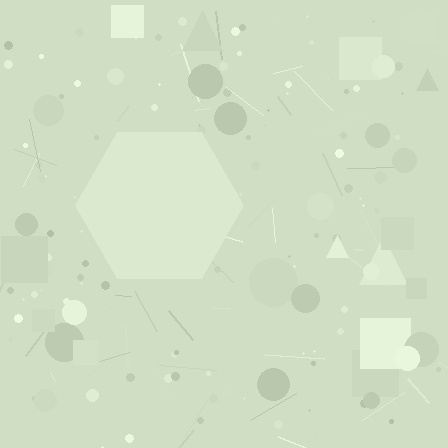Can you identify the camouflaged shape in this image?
The camouflaged shape is a hexagon.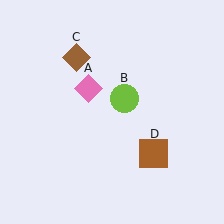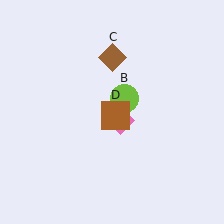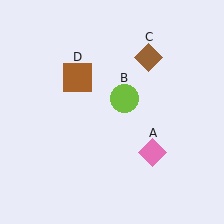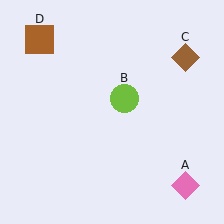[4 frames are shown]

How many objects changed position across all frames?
3 objects changed position: pink diamond (object A), brown diamond (object C), brown square (object D).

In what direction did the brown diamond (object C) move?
The brown diamond (object C) moved right.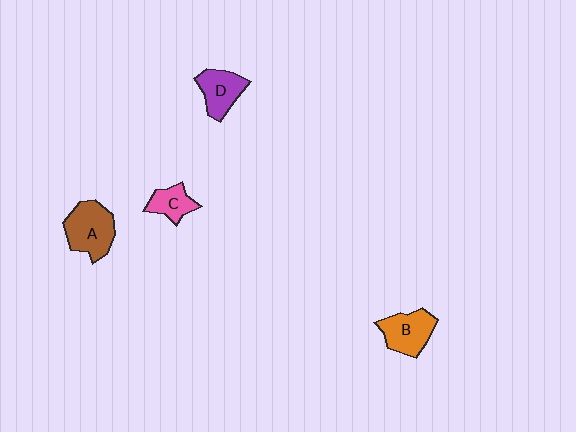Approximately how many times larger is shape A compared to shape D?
Approximately 1.3 times.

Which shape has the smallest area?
Shape C (pink).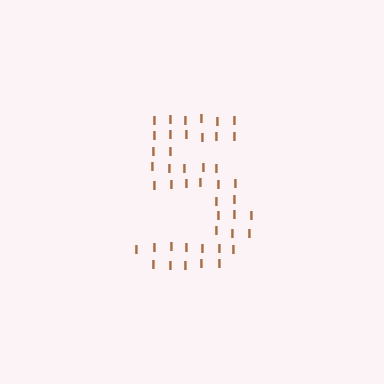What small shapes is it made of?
It is made of small letter I's.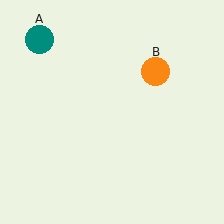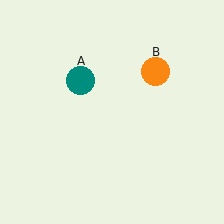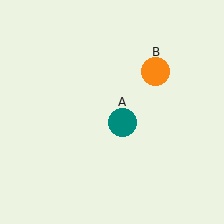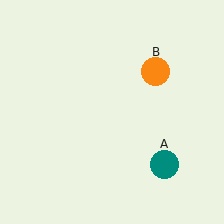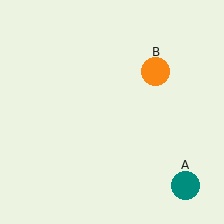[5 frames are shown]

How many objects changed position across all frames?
1 object changed position: teal circle (object A).